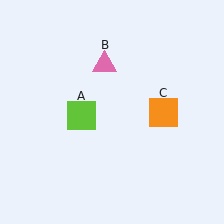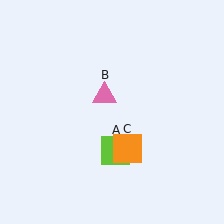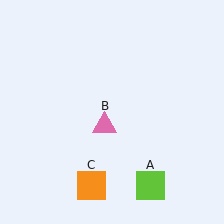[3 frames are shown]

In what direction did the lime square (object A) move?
The lime square (object A) moved down and to the right.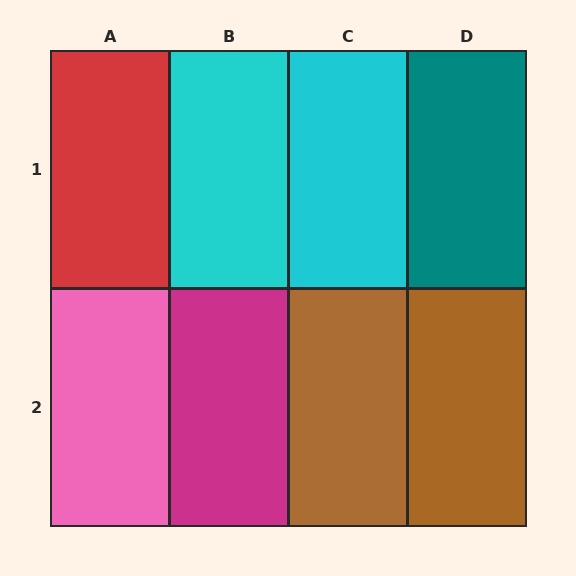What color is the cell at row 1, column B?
Cyan.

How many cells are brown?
2 cells are brown.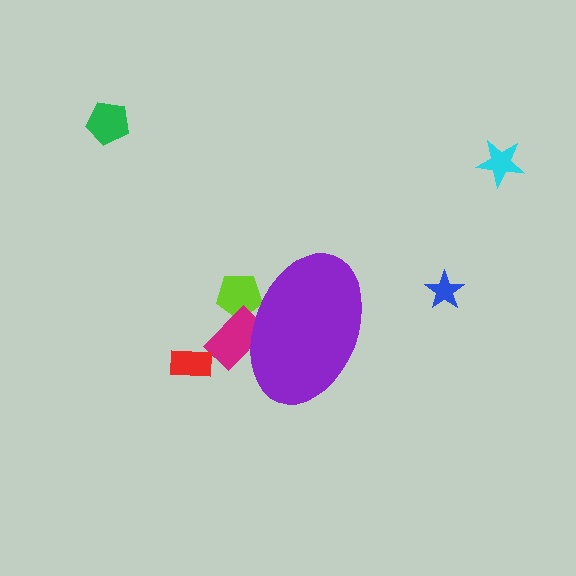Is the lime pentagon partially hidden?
Yes, the lime pentagon is partially hidden behind the purple ellipse.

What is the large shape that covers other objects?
A purple ellipse.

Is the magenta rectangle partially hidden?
Yes, the magenta rectangle is partially hidden behind the purple ellipse.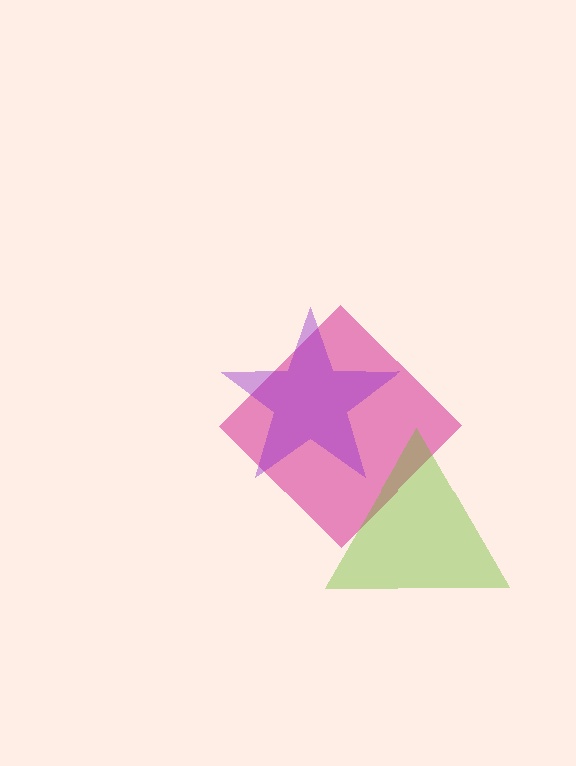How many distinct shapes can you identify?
There are 3 distinct shapes: a magenta diamond, a purple star, a lime triangle.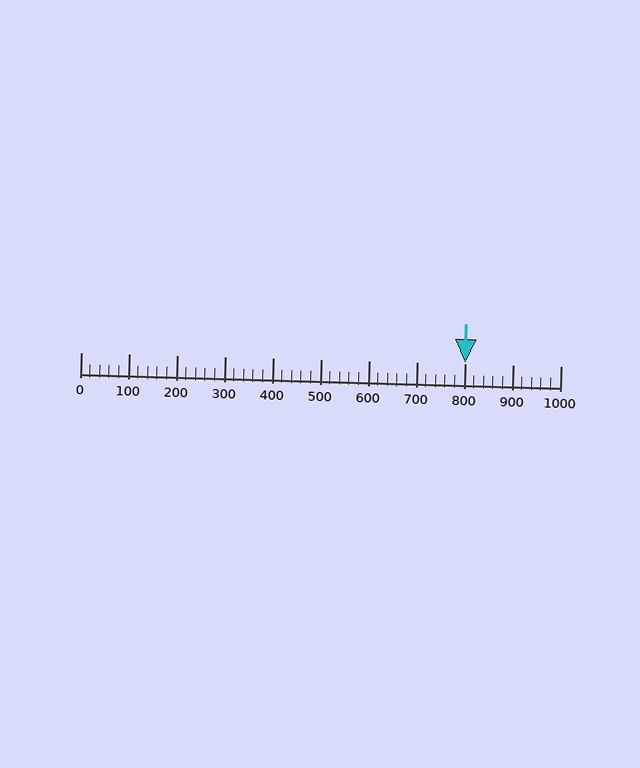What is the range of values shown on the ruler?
The ruler shows values from 0 to 1000.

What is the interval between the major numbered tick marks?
The major tick marks are spaced 100 units apart.